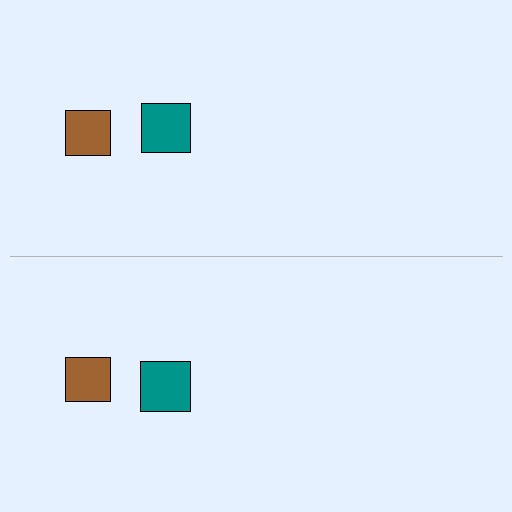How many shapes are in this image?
There are 4 shapes in this image.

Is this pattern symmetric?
Yes, this pattern has bilateral (reflection) symmetry.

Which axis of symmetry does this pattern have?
The pattern has a horizontal axis of symmetry running through the center of the image.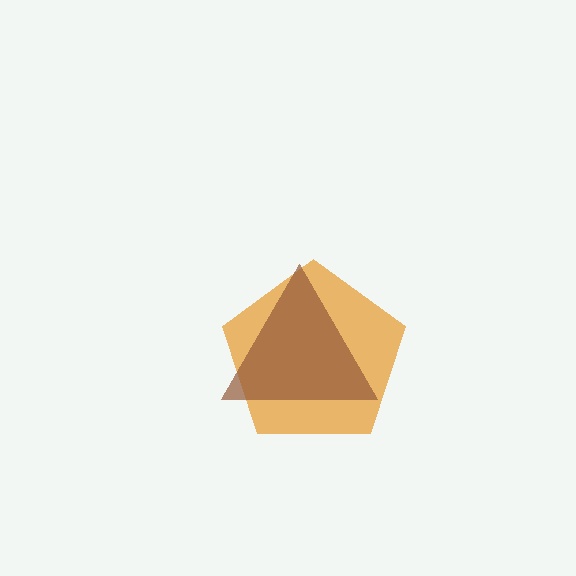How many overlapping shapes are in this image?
There are 2 overlapping shapes in the image.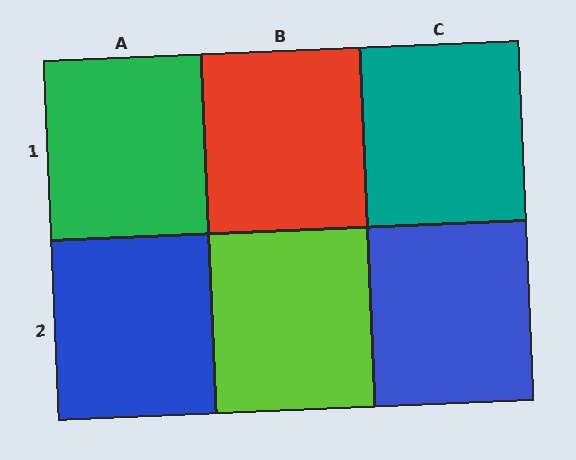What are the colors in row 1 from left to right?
Green, red, teal.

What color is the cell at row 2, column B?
Lime.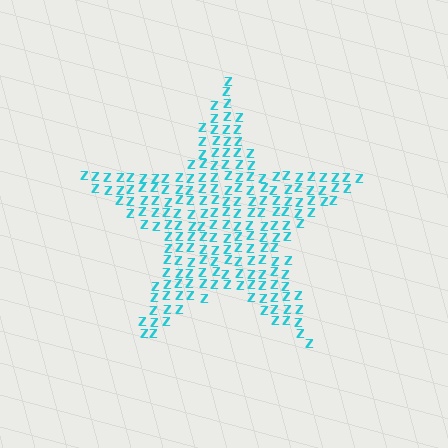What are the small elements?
The small elements are letter Z's.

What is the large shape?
The large shape is a star.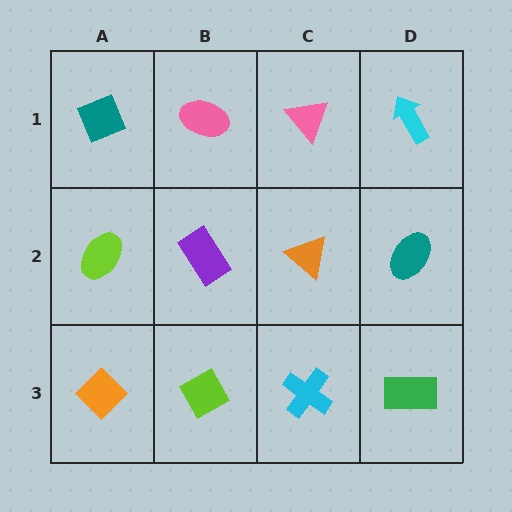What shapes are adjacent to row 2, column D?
A cyan arrow (row 1, column D), a green rectangle (row 3, column D), an orange triangle (row 2, column C).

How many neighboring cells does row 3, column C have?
3.